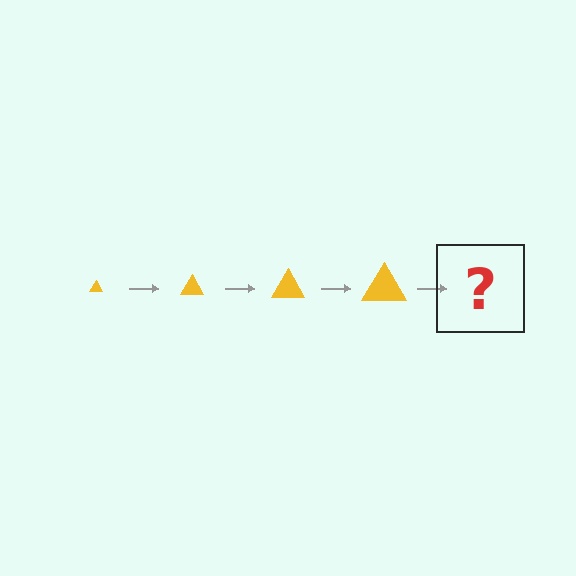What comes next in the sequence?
The next element should be a yellow triangle, larger than the previous one.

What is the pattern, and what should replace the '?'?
The pattern is that the triangle gets progressively larger each step. The '?' should be a yellow triangle, larger than the previous one.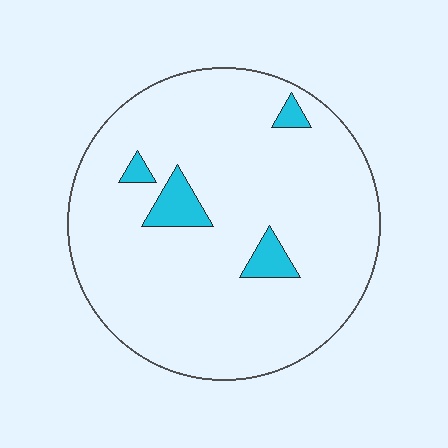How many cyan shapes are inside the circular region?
4.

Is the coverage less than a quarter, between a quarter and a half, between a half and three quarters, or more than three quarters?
Less than a quarter.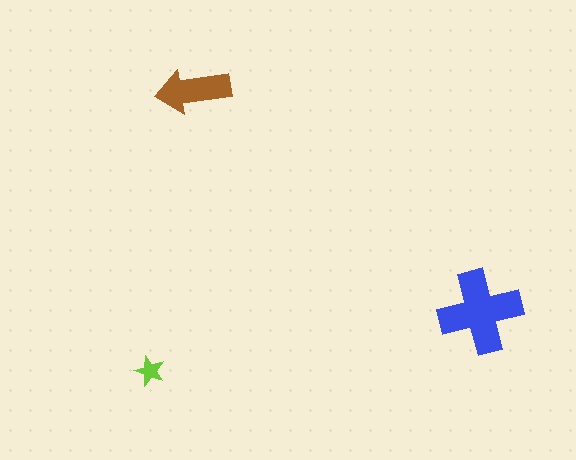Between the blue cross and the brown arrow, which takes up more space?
The blue cross.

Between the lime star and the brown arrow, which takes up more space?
The brown arrow.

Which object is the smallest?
The lime star.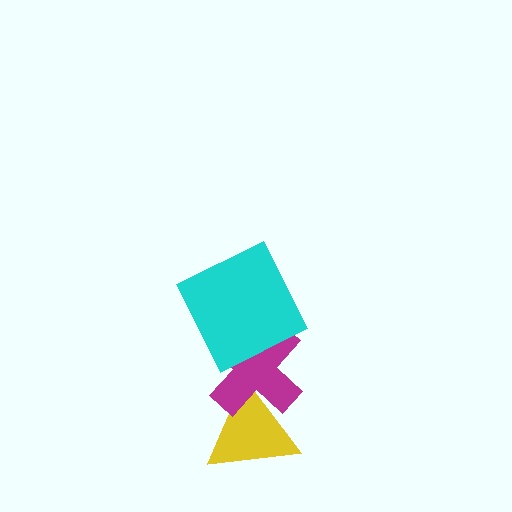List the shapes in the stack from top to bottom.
From top to bottom: the cyan square, the magenta cross, the yellow triangle.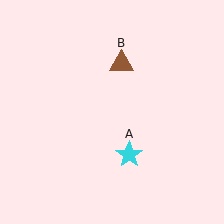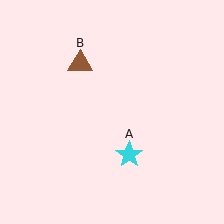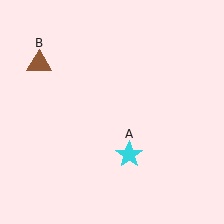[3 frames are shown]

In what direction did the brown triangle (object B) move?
The brown triangle (object B) moved left.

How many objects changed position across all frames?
1 object changed position: brown triangle (object B).